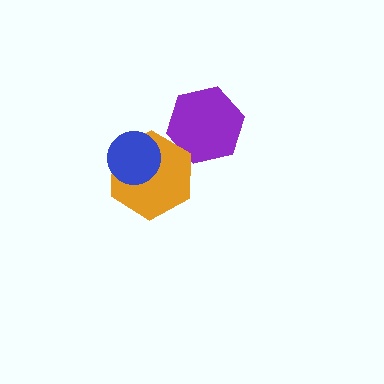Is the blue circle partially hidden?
No, no other shape covers it.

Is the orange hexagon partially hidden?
Yes, it is partially covered by another shape.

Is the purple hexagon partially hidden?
Yes, it is partially covered by another shape.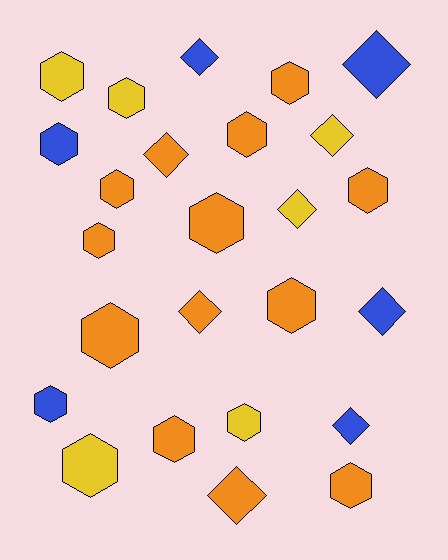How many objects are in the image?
There are 25 objects.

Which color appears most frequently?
Orange, with 13 objects.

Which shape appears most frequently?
Hexagon, with 16 objects.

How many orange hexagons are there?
There are 10 orange hexagons.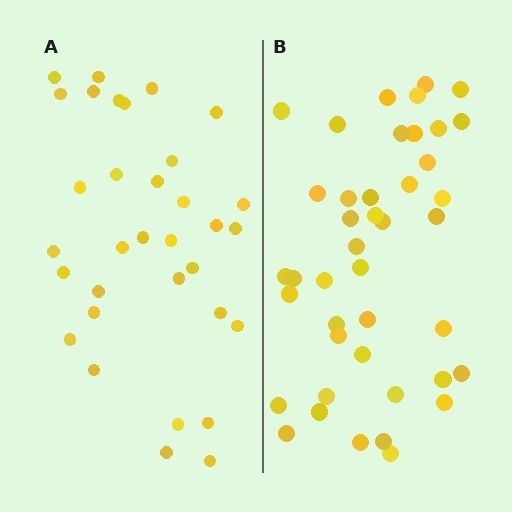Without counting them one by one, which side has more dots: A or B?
Region B (the right region) has more dots.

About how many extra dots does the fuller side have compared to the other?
Region B has roughly 8 or so more dots than region A.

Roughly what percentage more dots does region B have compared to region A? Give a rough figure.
About 25% more.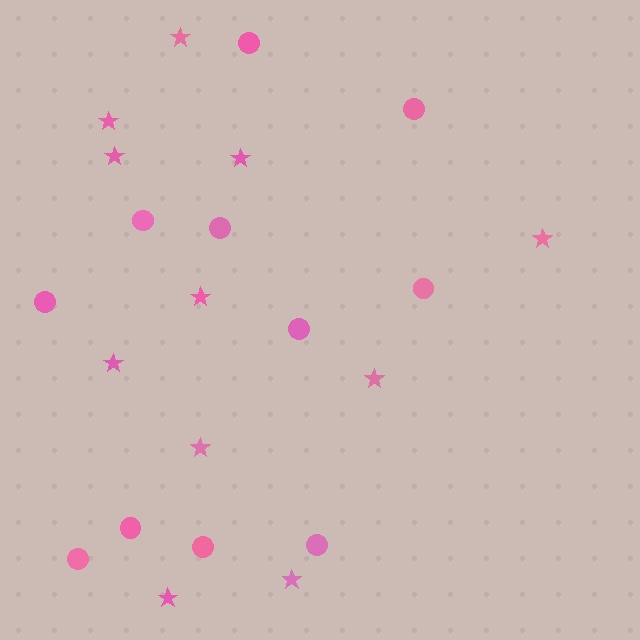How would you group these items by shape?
There are 2 groups: one group of stars (11) and one group of circles (11).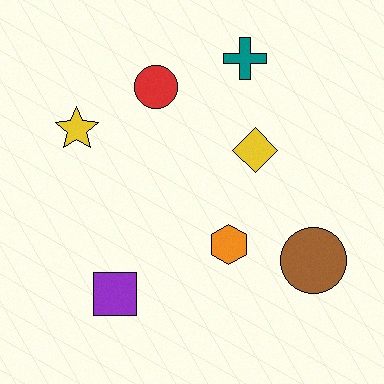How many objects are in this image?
There are 7 objects.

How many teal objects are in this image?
There is 1 teal object.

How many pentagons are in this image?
There are no pentagons.